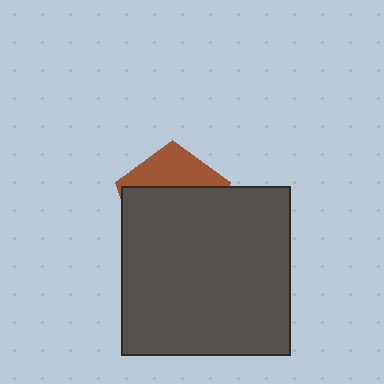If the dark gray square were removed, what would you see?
You would see the complete brown pentagon.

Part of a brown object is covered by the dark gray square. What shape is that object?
It is a pentagon.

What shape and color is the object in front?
The object in front is a dark gray square.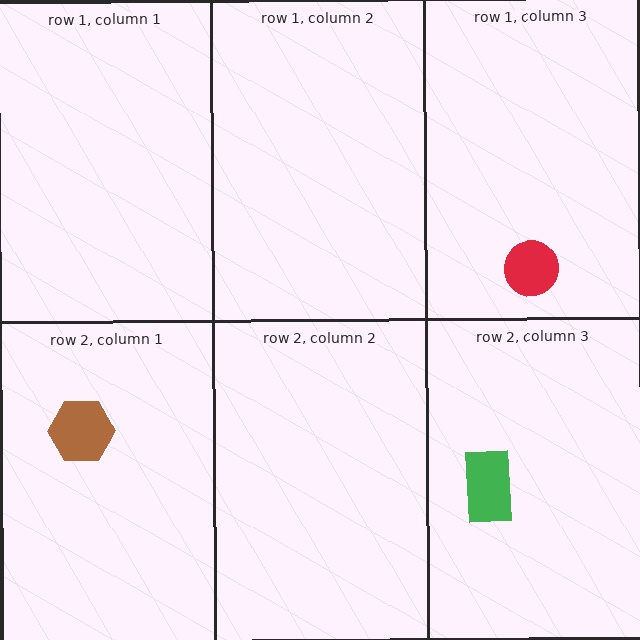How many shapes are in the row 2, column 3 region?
1.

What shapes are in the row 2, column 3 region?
The green rectangle.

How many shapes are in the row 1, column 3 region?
1.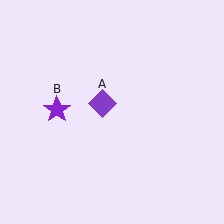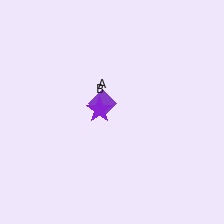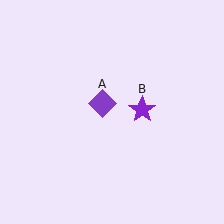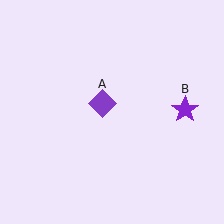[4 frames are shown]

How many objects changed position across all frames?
1 object changed position: purple star (object B).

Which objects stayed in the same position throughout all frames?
Purple diamond (object A) remained stationary.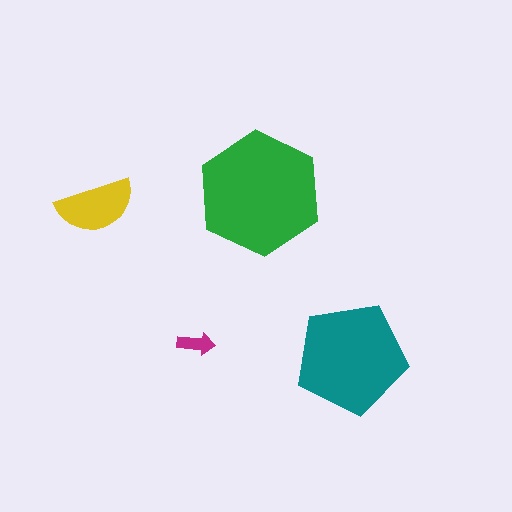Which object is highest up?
The green hexagon is topmost.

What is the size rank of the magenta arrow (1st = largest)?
4th.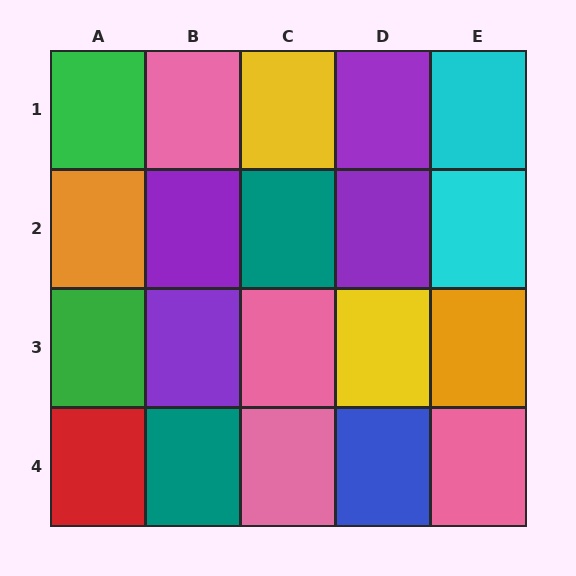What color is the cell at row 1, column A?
Green.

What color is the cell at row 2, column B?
Purple.